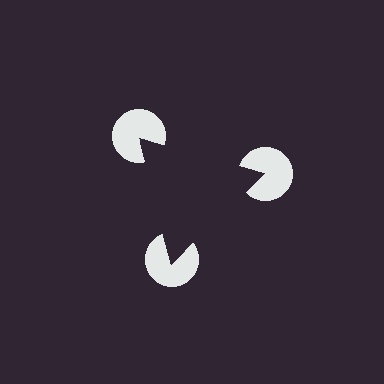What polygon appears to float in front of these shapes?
An illusory triangle — its edges are inferred from the aligned wedge cuts in the pac-man discs, not physically drawn.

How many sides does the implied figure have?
3 sides.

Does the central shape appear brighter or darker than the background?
It typically appears slightly darker than the background, even though no actual brightness change is drawn.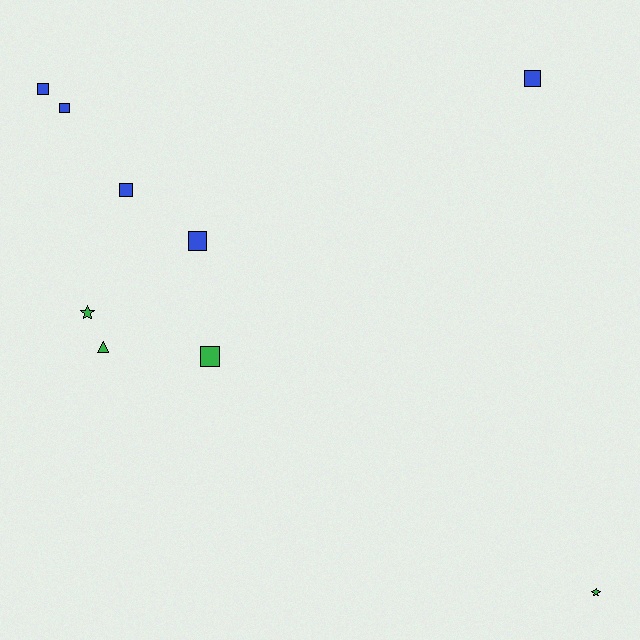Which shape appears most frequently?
Square, with 6 objects.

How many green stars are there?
There are 2 green stars.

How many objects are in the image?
There are 9 objects.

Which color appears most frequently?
Blue, with 5 objects.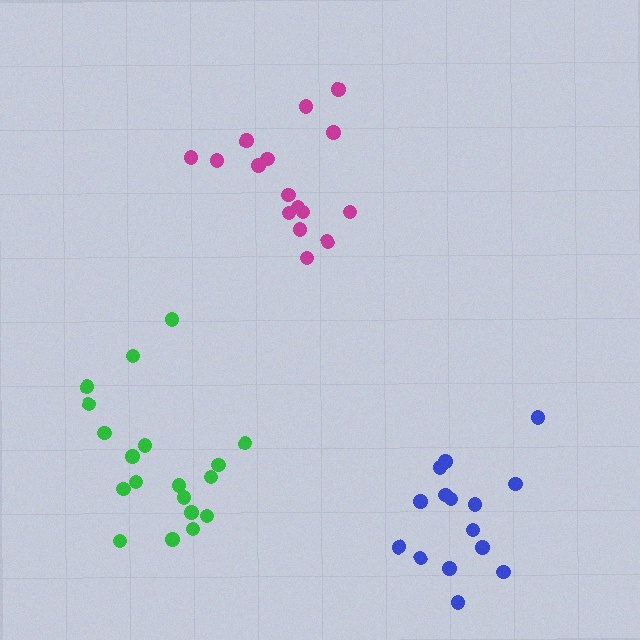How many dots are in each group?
Group 1: 16 dots, Group 2: 19 dots, Group 3: 15 dots (50 total).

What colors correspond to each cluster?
The clusters are colored: magenta, green, blue.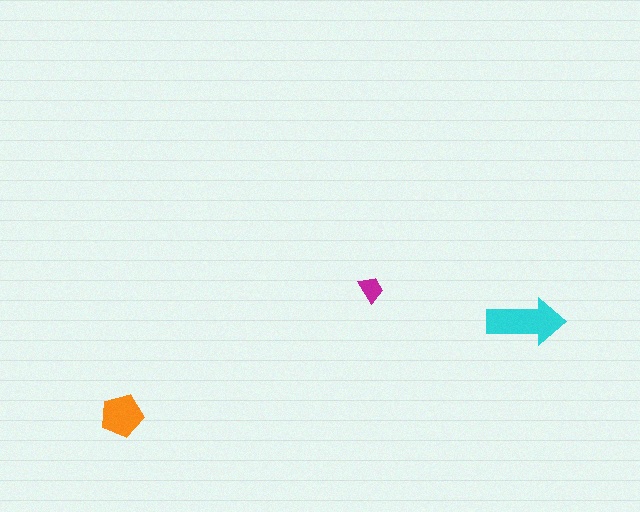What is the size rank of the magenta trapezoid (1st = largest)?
3rd.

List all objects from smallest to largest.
The magenta trapezoid, the orange pentagon, the cyan arrow.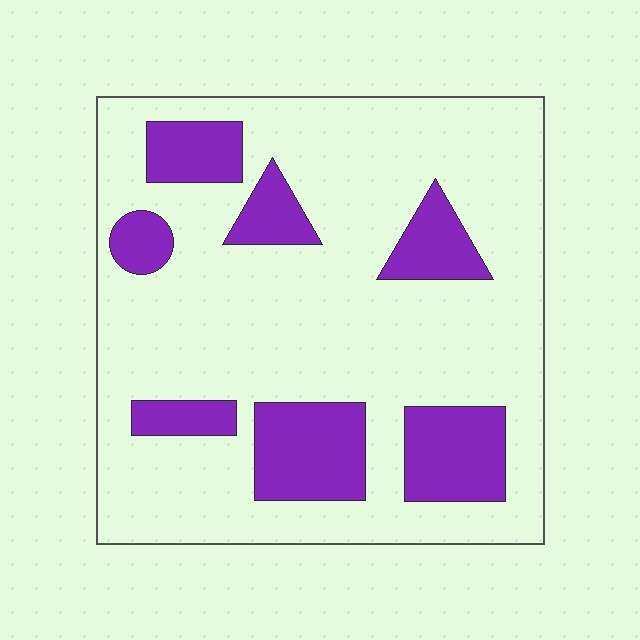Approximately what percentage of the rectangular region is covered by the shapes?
Approximately 20%.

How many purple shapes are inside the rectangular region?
7.